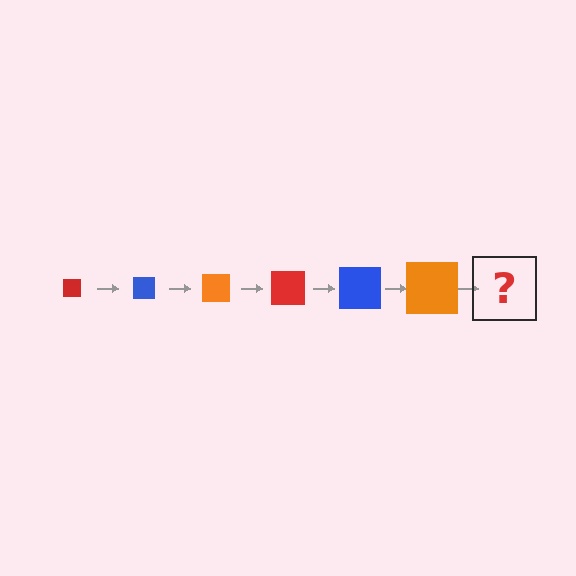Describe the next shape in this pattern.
It should be a red square, larger than the previous one.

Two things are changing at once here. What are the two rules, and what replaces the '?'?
The two rules are that the square grows larger each step and the color cycles through red, blue, and orange. The '?' should be a red square, larger than the previous one.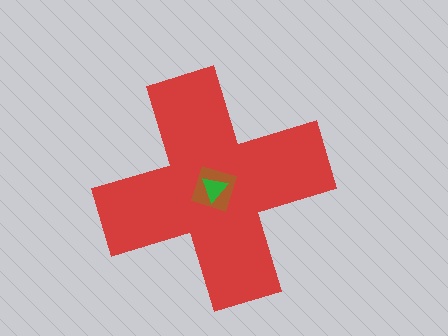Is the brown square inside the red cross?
Yes.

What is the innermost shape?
The green triangle.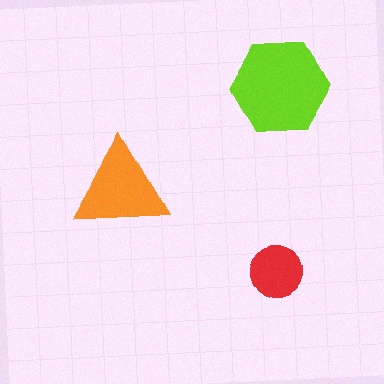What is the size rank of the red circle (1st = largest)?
3rd.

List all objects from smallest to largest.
The red circle, the orange triangle, the lime hexagon.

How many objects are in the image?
There are 3 objects in the image.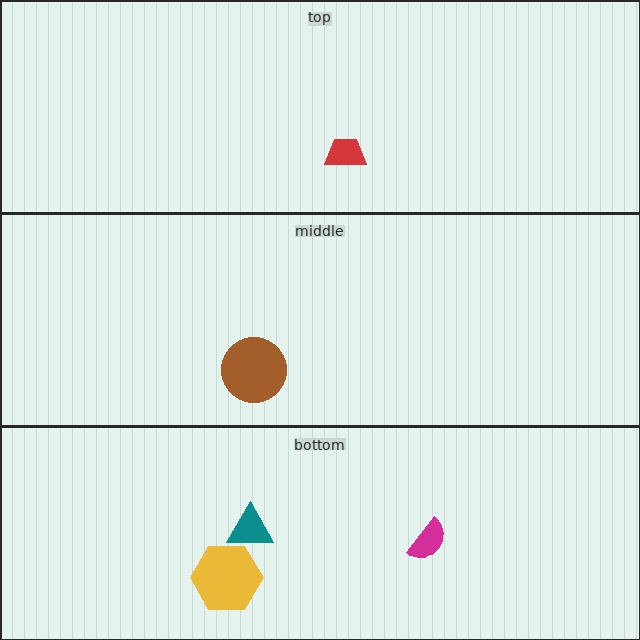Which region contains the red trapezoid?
The top region.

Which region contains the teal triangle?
The bottom region.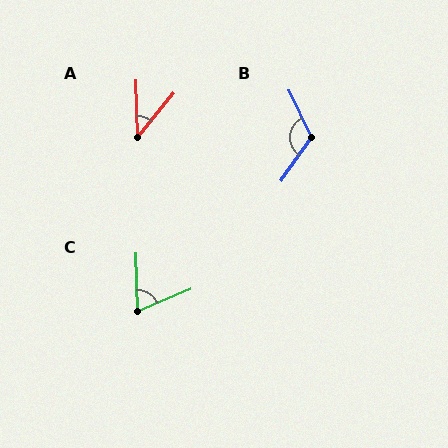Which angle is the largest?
B, at approximately 120 degrees.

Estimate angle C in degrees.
Approximately 69 degrees.